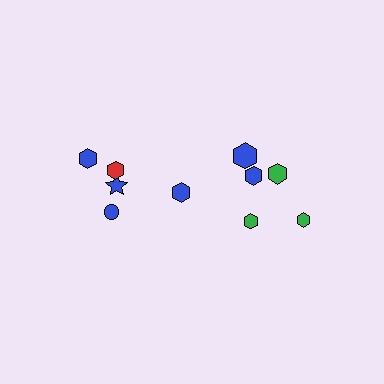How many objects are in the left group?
There are 4 objects.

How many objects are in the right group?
There are 6 objects.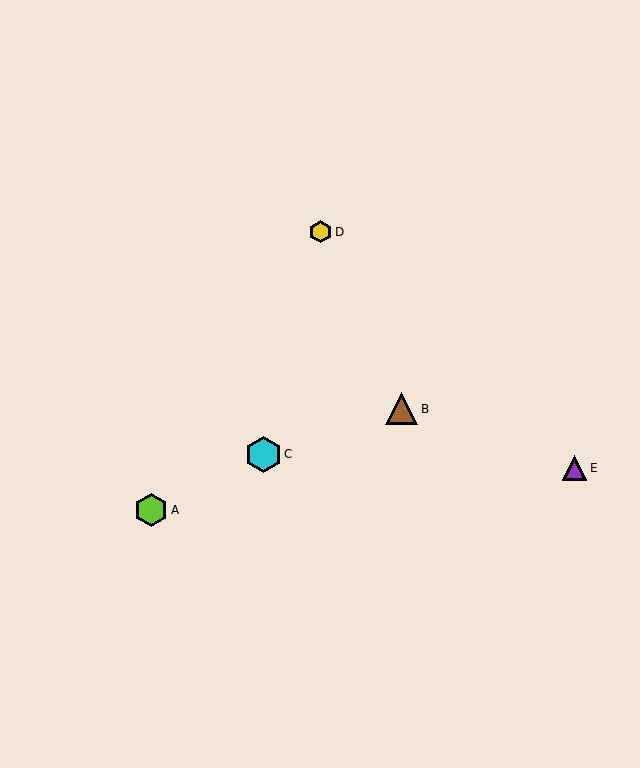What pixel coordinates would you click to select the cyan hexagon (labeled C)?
Click at (263, 454) to select the cyan hexagon C.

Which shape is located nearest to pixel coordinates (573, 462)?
The purple triangle (labeled E) at (575, 468) is nearest to that location.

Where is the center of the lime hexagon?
The center of the lime hexagon is at (151, 510).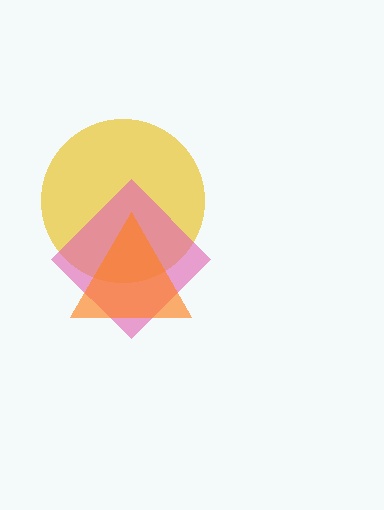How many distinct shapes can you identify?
There are 3 distinct shapes: a yellow circle, a pink diamond, an orange triangle.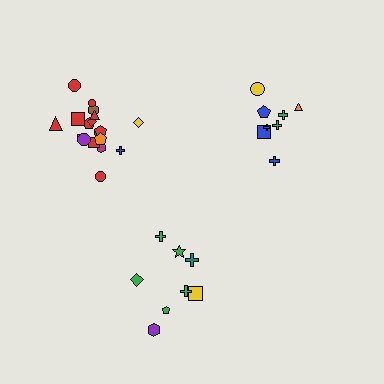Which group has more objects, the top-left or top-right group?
The top-left group.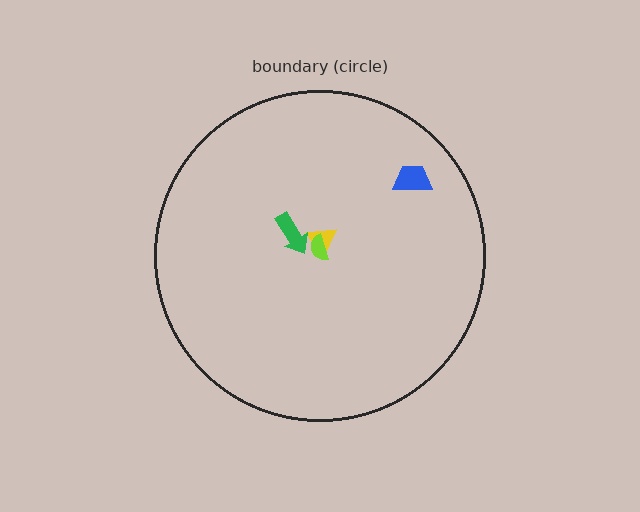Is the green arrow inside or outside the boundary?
Inside.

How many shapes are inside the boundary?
4 inside, 0 outside.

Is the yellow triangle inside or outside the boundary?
Inside.